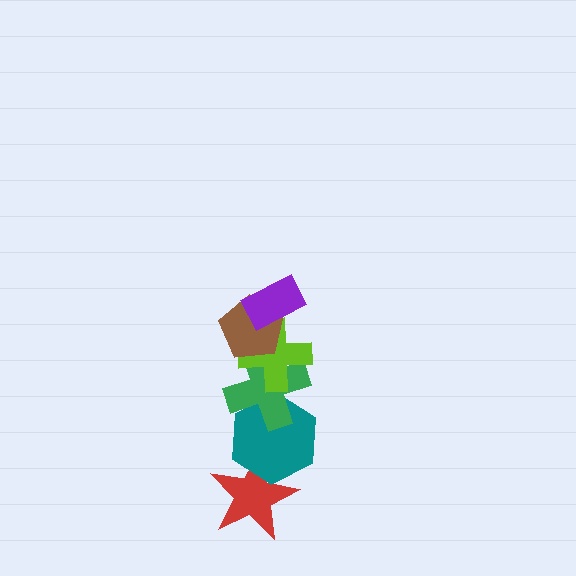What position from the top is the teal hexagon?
The teal hexagon is 5th from the top.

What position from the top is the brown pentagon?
The brown pentagon is 2nd from the top.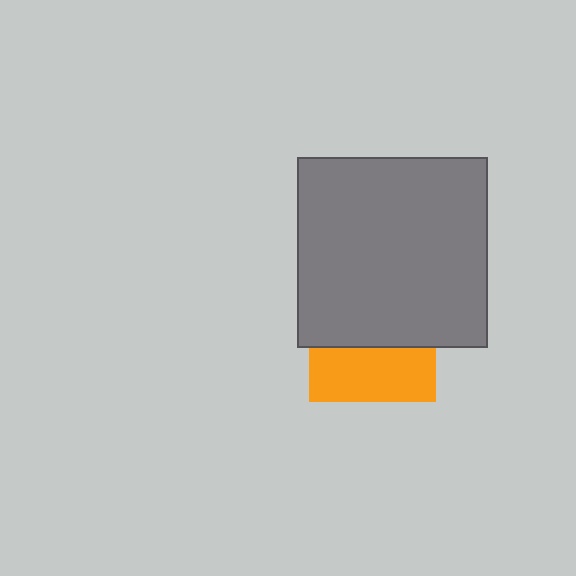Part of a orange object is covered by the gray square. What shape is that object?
It is a square.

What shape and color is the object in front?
The object in front is a gray square.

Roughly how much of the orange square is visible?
A small part of it is visible (roughly 43%).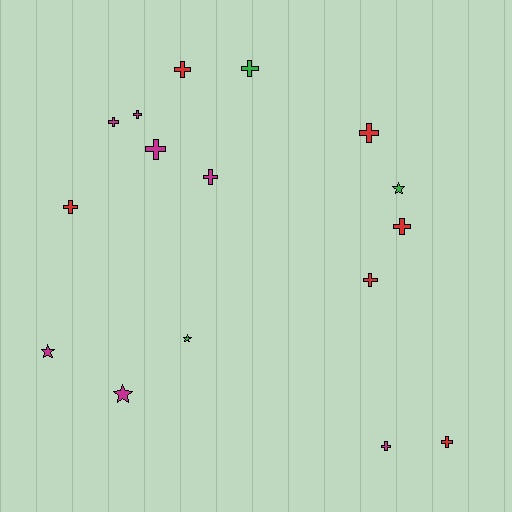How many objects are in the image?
There are 16 objects.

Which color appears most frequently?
Magenta, with 7 objects.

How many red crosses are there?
There are 6 red crosses.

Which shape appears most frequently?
Cross, with 12 objects.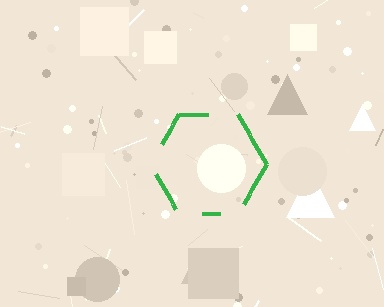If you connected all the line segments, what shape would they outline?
They would outline a hexagon.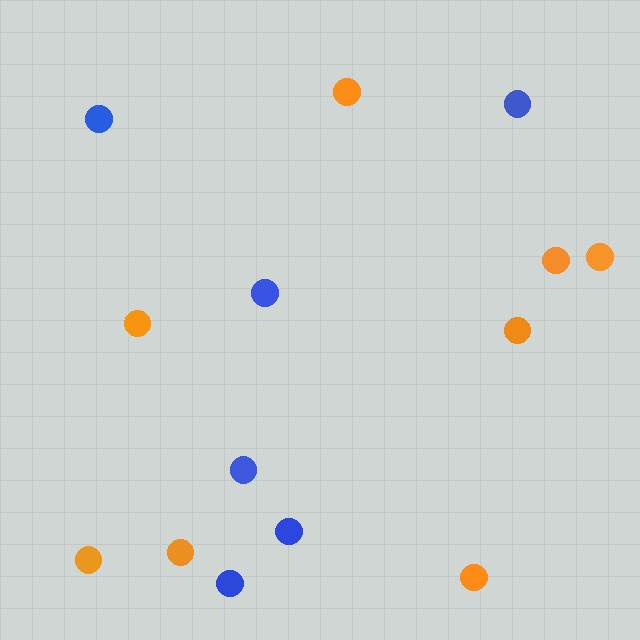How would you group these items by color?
There are 2 groups: one group of blue circles (6) and one group of orange circles (8).